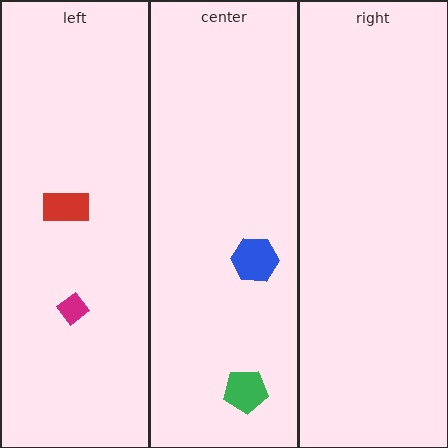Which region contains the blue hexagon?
The center region.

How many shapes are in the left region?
2.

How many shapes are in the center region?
2.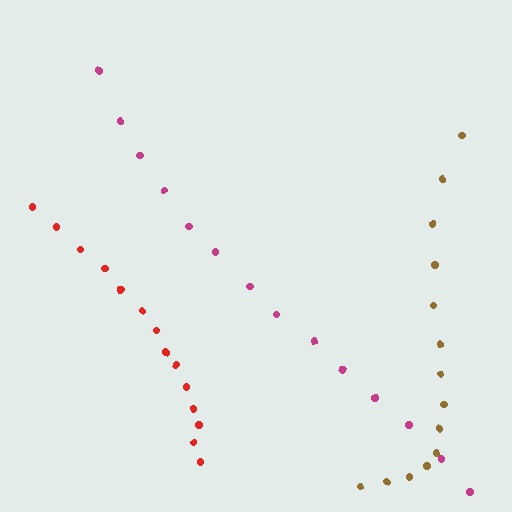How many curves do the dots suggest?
There are 3 distinct paths.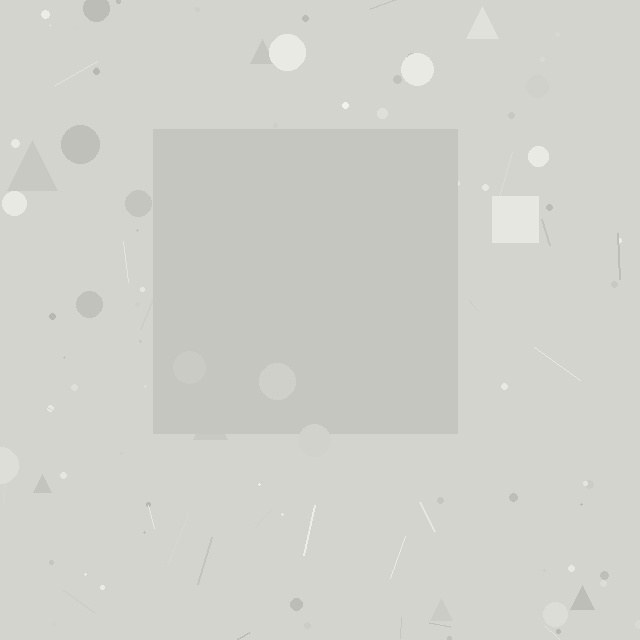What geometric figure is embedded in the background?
A square is embedded in the background.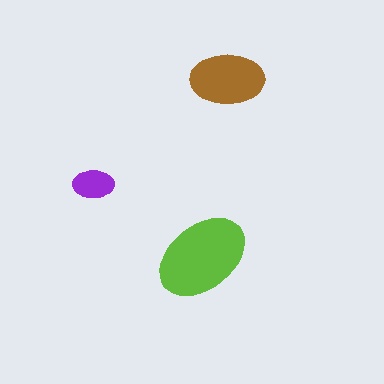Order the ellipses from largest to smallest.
the lime one, the brown one, the purple one.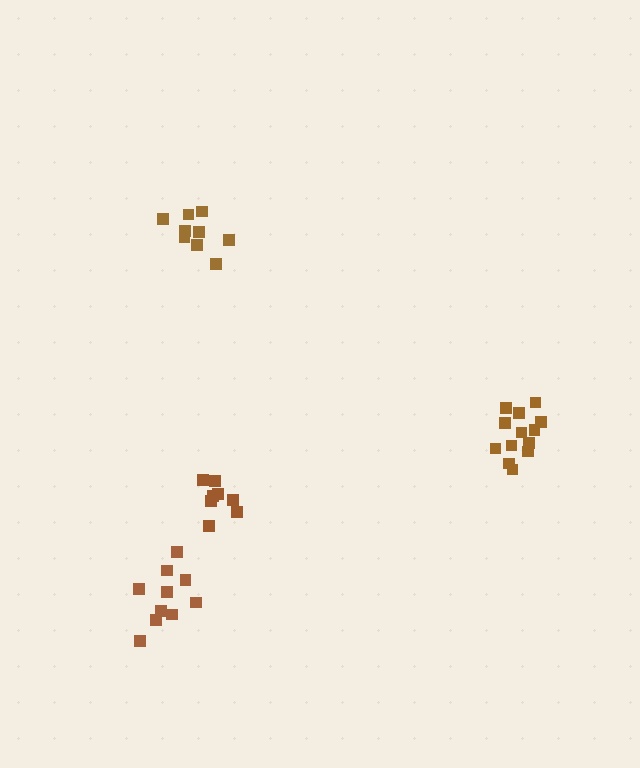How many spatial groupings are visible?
There are 4 spatial groupings.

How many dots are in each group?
Group 1: 10 dots, Group 2: 13 dots, Group 3: 8 dots, Group 4: 9 dots (40 total).